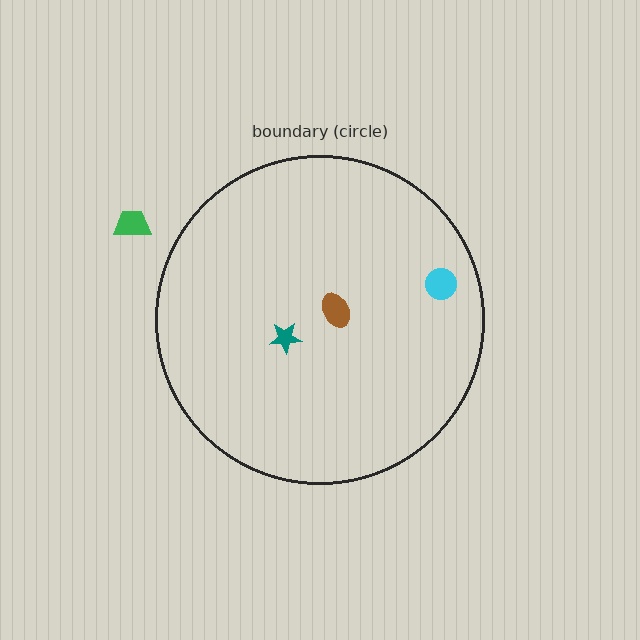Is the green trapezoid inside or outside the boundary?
Outside.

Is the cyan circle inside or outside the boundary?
Inside.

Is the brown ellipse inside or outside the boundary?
Inside.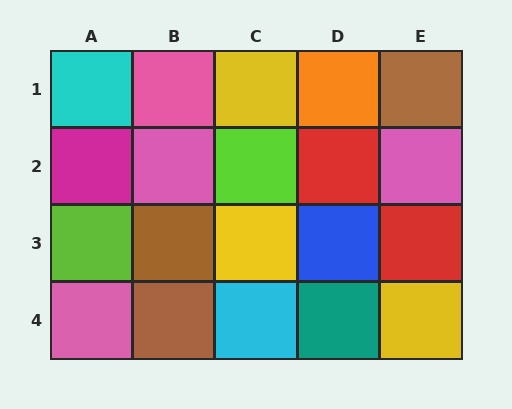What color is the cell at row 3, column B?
Brown.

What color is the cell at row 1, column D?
Orange.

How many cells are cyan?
2 cells are cyan.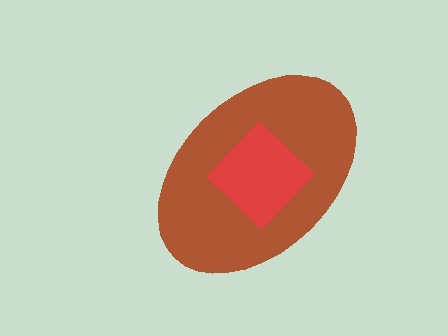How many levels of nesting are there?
2.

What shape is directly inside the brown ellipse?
The red diamond.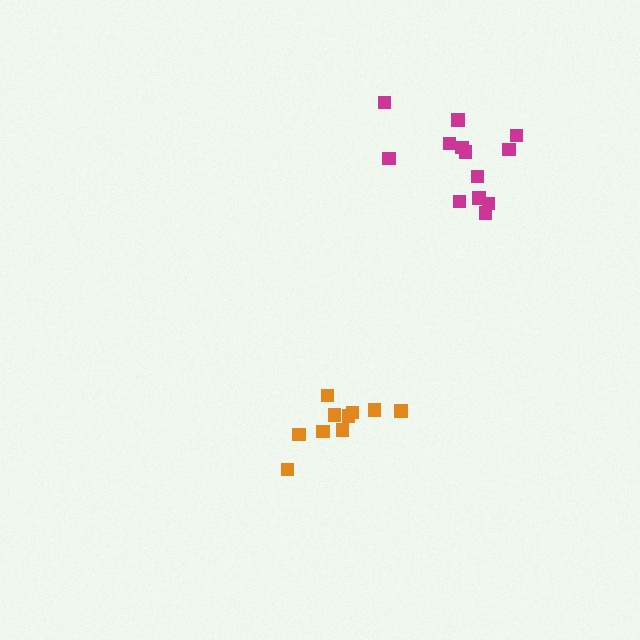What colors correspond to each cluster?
The clusters are colored: orange, magenta.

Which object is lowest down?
The orange cluster is bottommost.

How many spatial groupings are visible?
There are 2 spatial groupings.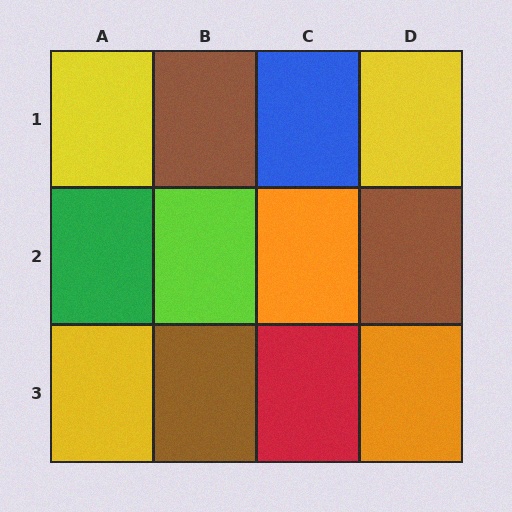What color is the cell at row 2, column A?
Green.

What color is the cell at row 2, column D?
Brown.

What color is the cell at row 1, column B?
Brown.